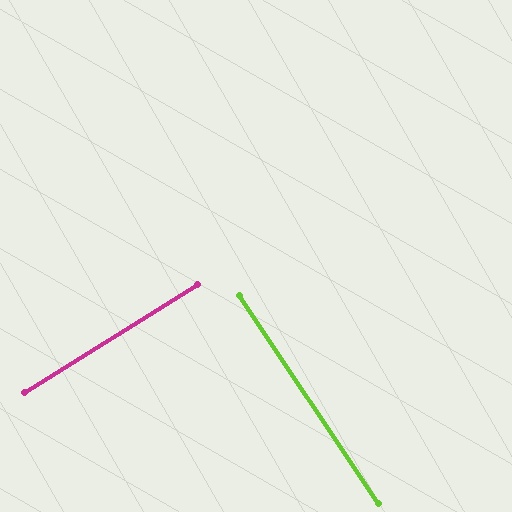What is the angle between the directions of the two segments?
Approximately 88 degrees.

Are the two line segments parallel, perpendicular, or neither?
Perpendicular — they meet at approximately 88°.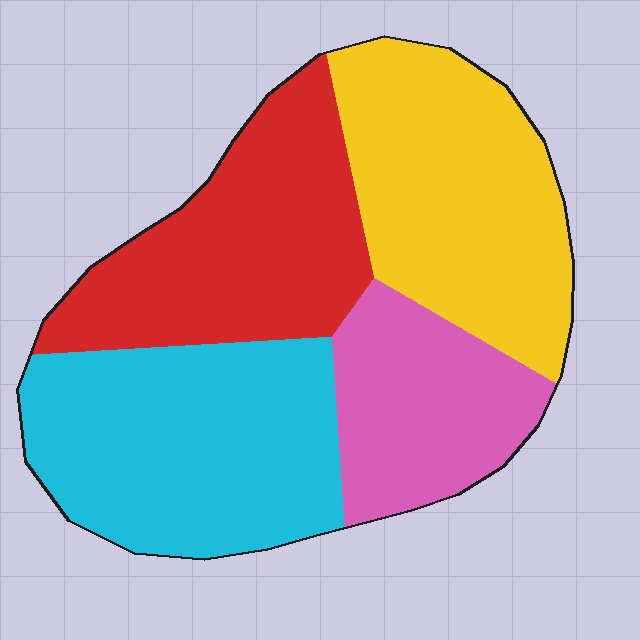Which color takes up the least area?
Pink, at roughly 15%.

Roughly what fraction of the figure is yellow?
Yellow covers about 25% of the figure.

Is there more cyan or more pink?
Cyan.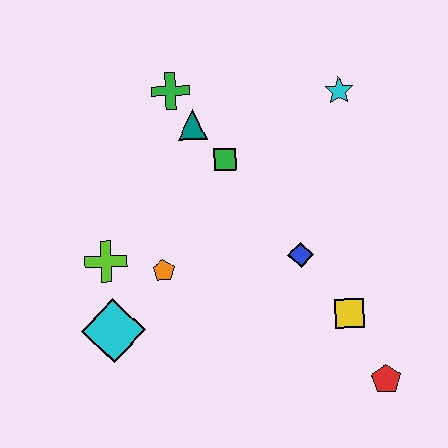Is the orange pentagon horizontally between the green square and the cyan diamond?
Yes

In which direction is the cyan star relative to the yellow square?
The cyan star is above the yellow square.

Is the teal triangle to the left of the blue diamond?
Yes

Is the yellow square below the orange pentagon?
Yes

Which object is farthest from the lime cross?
The red pentagon is farthest from the lime cross.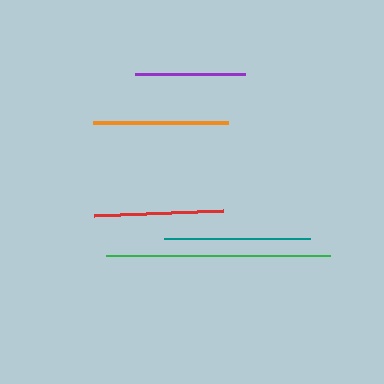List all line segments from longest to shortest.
From longest to shortest: green, teal, orange, red, purple.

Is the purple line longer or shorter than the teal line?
The teal line is longer than the purple line.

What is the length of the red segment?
The red segment is approximately 129 pixels long.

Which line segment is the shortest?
The purple line is the shortest at approximately 110 pixels.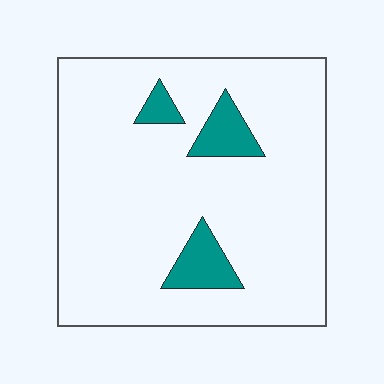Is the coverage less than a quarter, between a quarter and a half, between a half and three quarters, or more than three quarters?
Less than a quarter.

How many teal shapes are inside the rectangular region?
3.